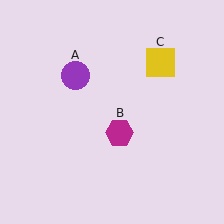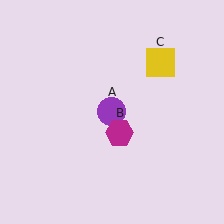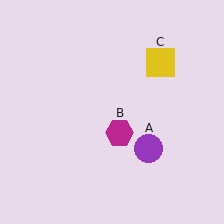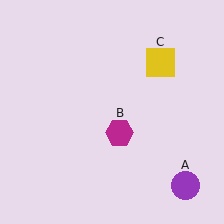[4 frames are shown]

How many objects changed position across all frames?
1 object changed position: purple circle (object A).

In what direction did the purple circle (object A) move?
The purple circle (object A) moved down and to the right.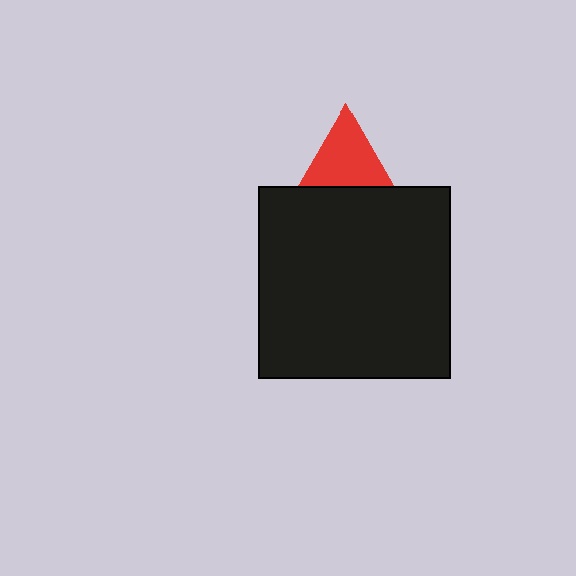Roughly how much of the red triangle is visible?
About half of it is visible (roughly 49%).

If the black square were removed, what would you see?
You would see the complete red triangle.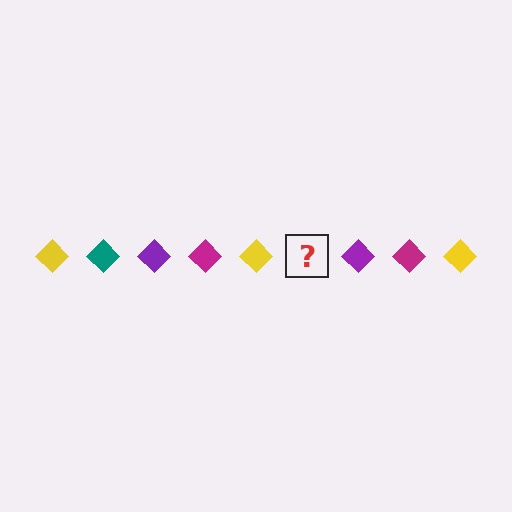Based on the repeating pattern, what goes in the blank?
The blank should be a teal diamond.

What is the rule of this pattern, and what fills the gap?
The rule is that the pattern cycles through yellow, teal, purple, magenta diamonds. The gap should be filled with a teal diamond.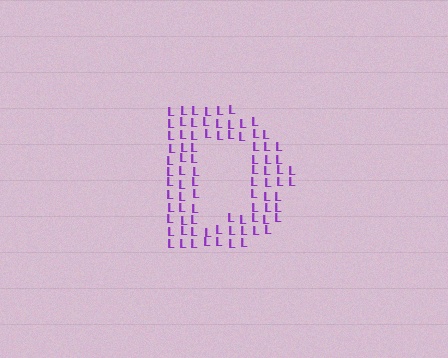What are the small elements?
The small elements are letter L's.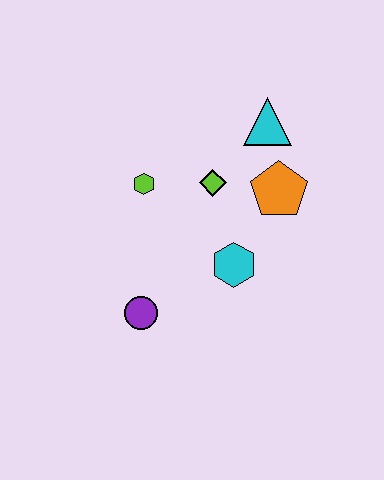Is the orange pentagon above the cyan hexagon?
Yes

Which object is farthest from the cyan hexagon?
The cyan triangle is farthest from the cyan hexagon.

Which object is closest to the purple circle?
The cyan hexagon is closest to the purple circle.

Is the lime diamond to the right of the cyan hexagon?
No